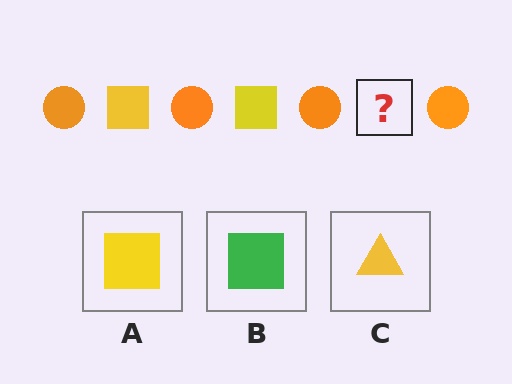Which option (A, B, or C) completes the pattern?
A.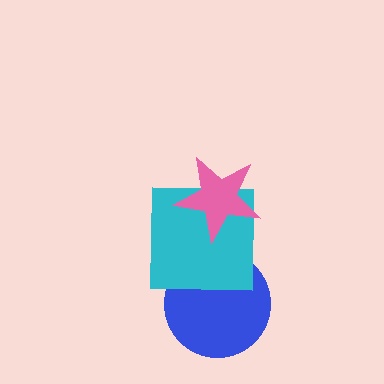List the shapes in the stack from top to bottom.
From top to bottom: the pink star, the cyan square, the blue circle.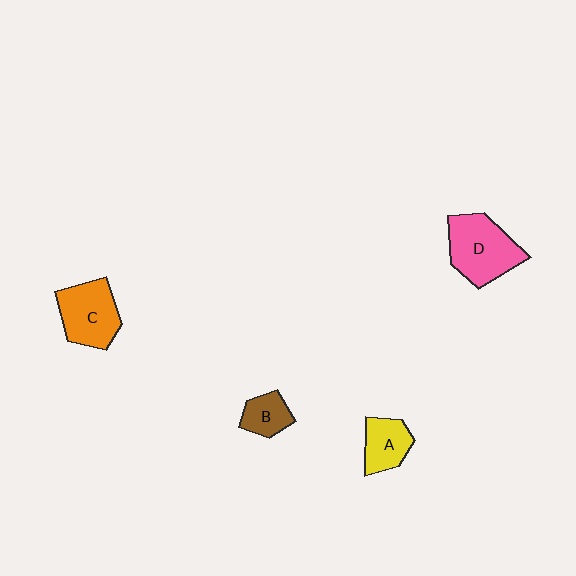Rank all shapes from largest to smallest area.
From largest to smallest: D (pink), C (orange), A (yellow), B (brown).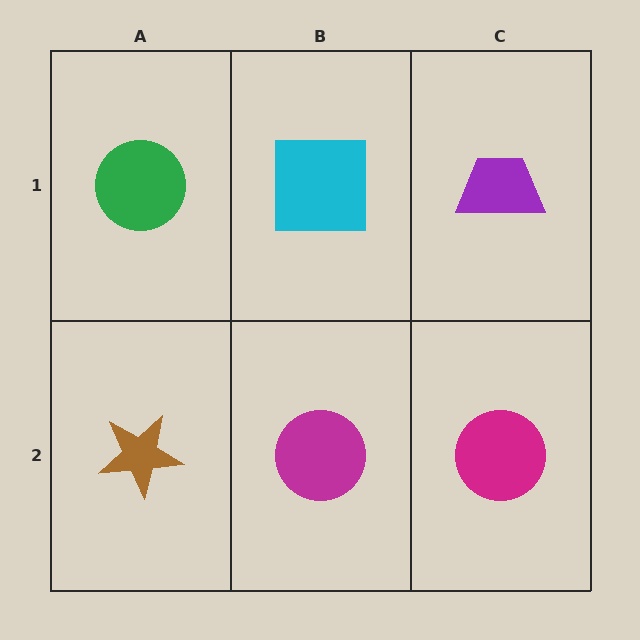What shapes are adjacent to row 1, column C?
A magenta circle (row 2, column C), a cyan square (row 1, column B).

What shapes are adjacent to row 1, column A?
A brown star (row 2, column A), a cyan square (row 1, column B).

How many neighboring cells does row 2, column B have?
3.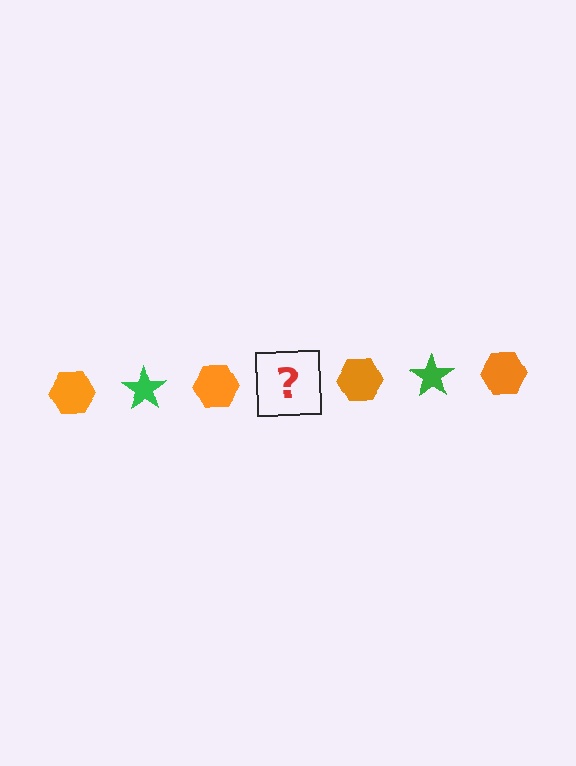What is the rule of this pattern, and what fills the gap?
The rule is that the pattern alternates between orange hexagon and green star. The gap should be filled with a green star.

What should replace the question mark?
The question mark should be replaced with a green star.